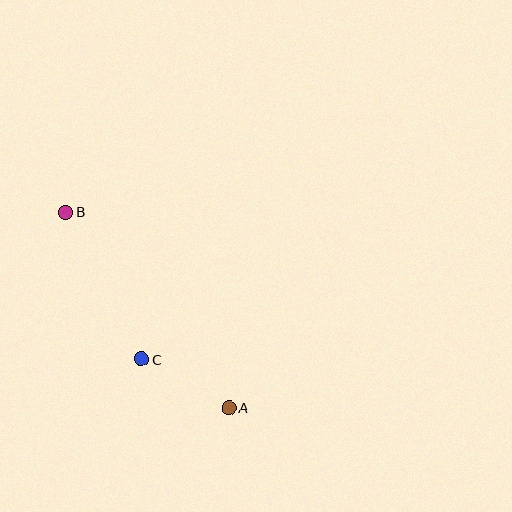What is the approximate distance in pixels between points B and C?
The distance between B and C is approximately 166 pixels.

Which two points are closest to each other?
Points A and C are closest to each other.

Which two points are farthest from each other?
Points A and B are farthest from each other.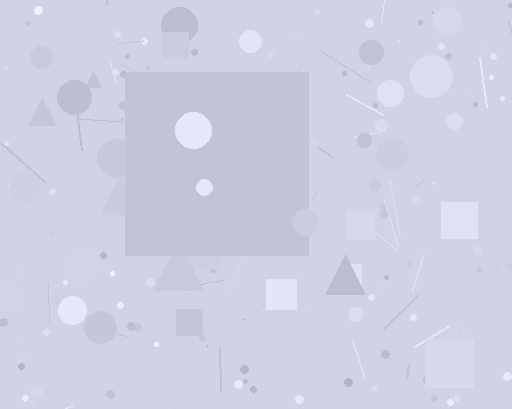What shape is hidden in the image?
A square is hidden in the image.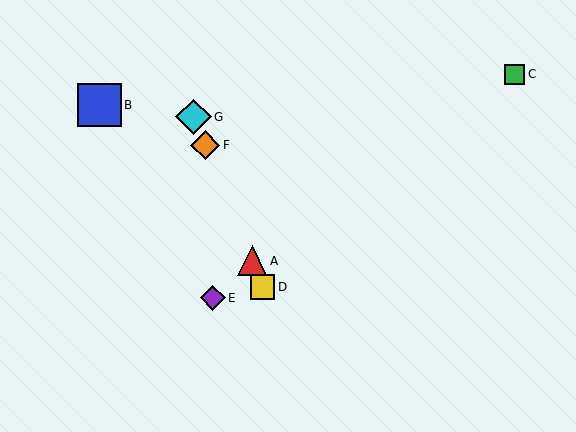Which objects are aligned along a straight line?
Objects A, D, F, G are aligned along a straight line.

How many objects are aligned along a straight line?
4 objects (A, D, F, G) are aligned along a straight line.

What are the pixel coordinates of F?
Object F is at (205, 145).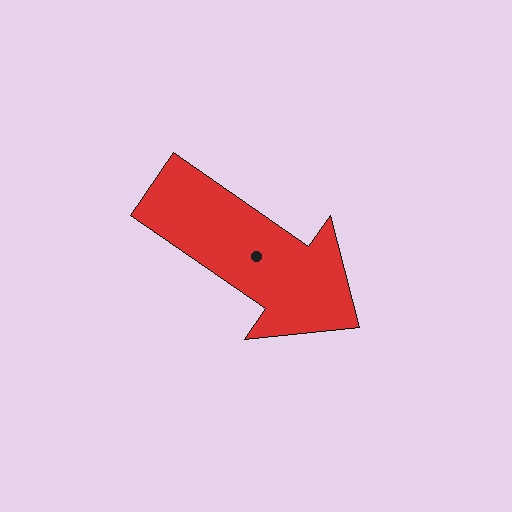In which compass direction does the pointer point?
Southeast.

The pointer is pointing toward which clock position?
Roughly 4 o'clock.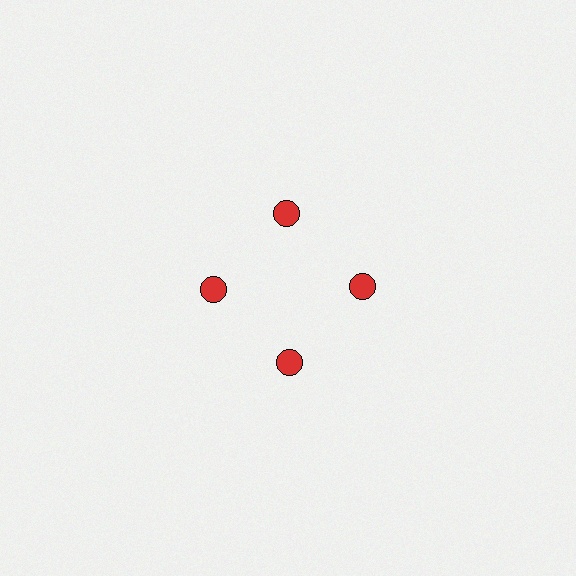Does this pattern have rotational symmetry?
Yes, this pattern has 4-fold rotational symmetry. It looks the same after rotating 90 degrees around the center.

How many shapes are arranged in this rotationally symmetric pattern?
There are 4 shapes, arranged in 4 groups of 1.